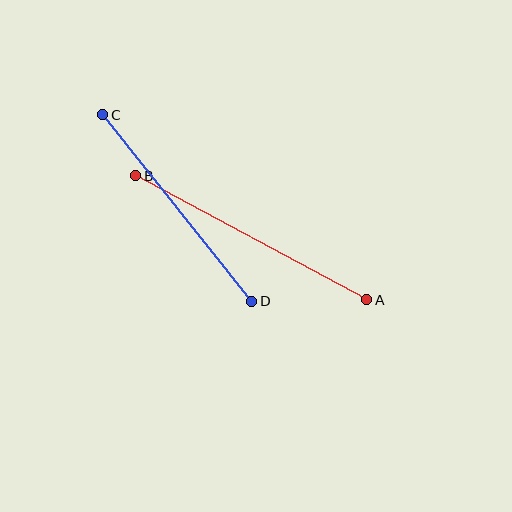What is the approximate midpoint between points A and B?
The midpoint is at approximately (251, 238) pixels.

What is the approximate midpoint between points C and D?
The midpoint is at approximately (177, 208) pixels.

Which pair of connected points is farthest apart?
Points A and B are farthest apart.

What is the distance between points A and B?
The distance is approximately 262 pixels.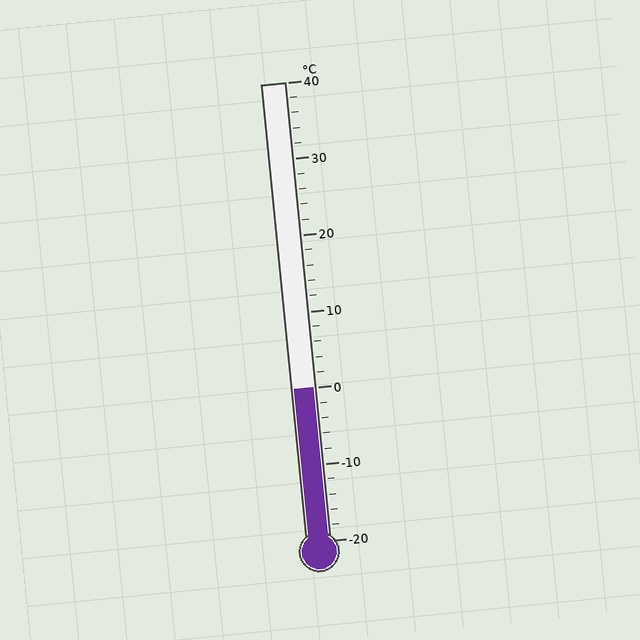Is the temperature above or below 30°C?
The temperature is below 30°C.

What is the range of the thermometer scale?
The thermometer scale ranges from -20°C to 40°C.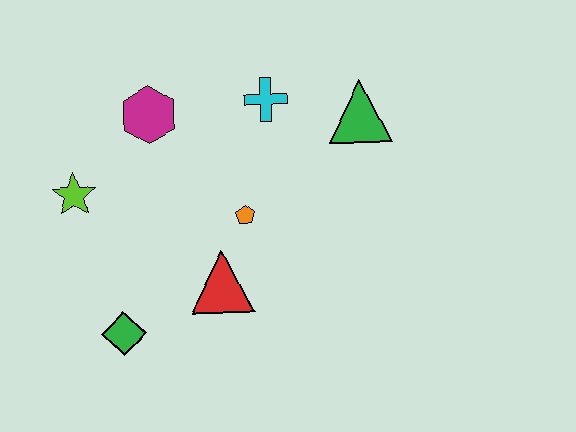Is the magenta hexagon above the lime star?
Yes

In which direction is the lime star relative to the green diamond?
The lime star is above the green diamond.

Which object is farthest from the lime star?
The green triangle is farthest from the lime star.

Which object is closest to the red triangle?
The orange pentagon is closest to the red triangle.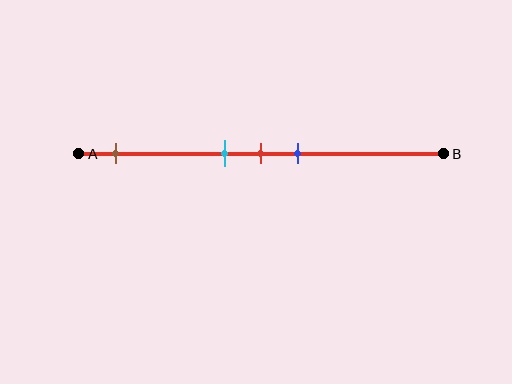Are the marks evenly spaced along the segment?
No, the marks are not evenly spaced.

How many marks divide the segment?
There are 4 marks dividing the segment.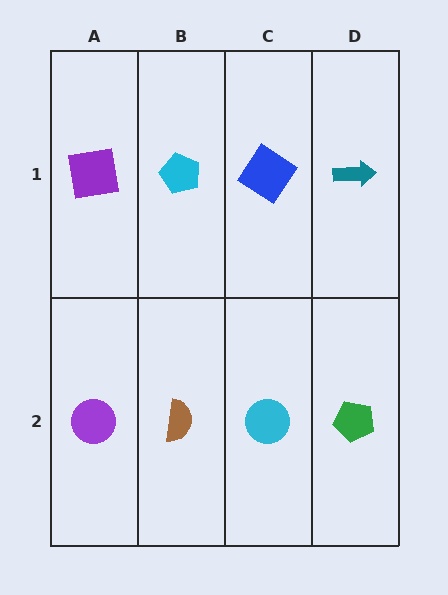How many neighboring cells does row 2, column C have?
3.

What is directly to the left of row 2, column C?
A brown semicircle.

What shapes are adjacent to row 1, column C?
A cyan circle (row 2, column C), a cyan pentagon (row 1, column B), a teal arrow (row 1, column D).